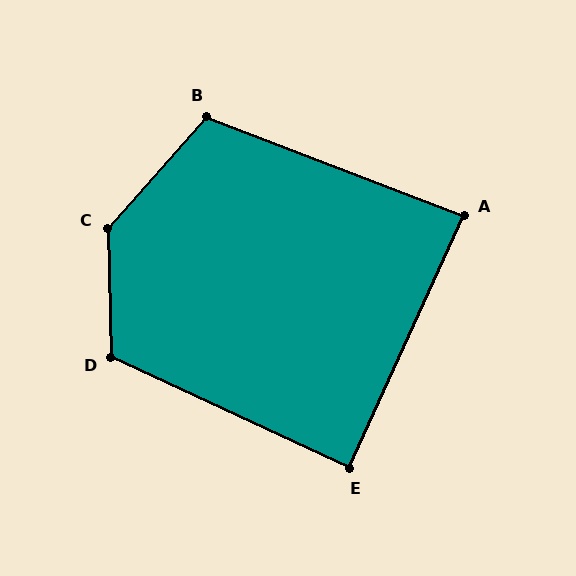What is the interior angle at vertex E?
Approximately 90 degrees (approximately right).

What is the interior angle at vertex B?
Approximately 110 degrees (obtuse).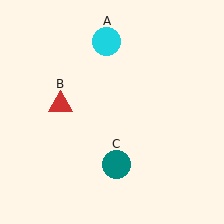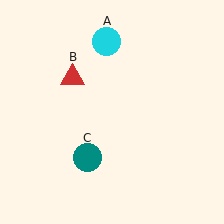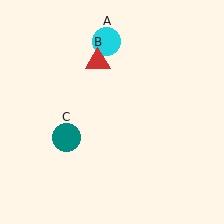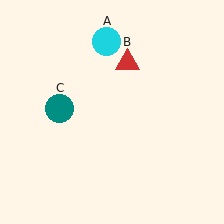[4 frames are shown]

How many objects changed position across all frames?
2 objects changed position: red triangle (object B), teal circle (object C).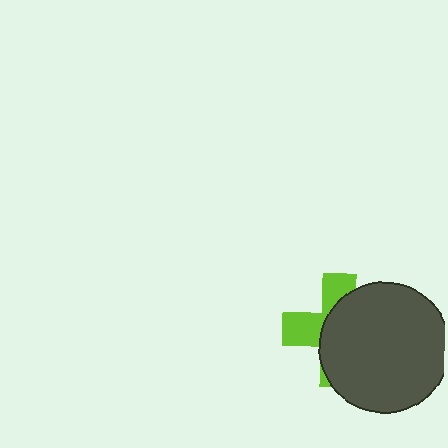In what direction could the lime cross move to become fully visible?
The lime cross could move left. That would shift it out from behind the dark gray circle entirely.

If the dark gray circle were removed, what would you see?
You would see the complete lime cross.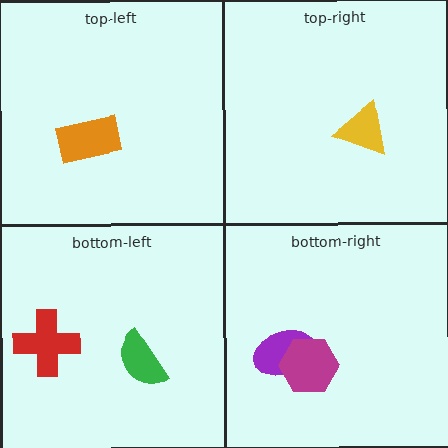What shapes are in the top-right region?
The yellow triangle.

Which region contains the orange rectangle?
The top-left region.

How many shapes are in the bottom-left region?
2.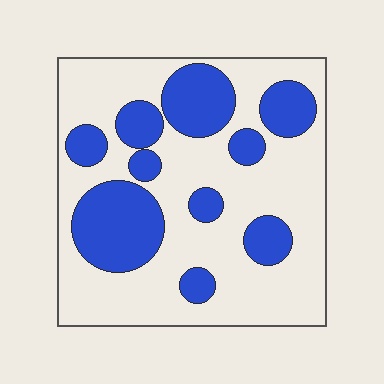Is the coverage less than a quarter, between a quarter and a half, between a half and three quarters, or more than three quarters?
Between a quarter and a half.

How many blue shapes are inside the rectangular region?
10.